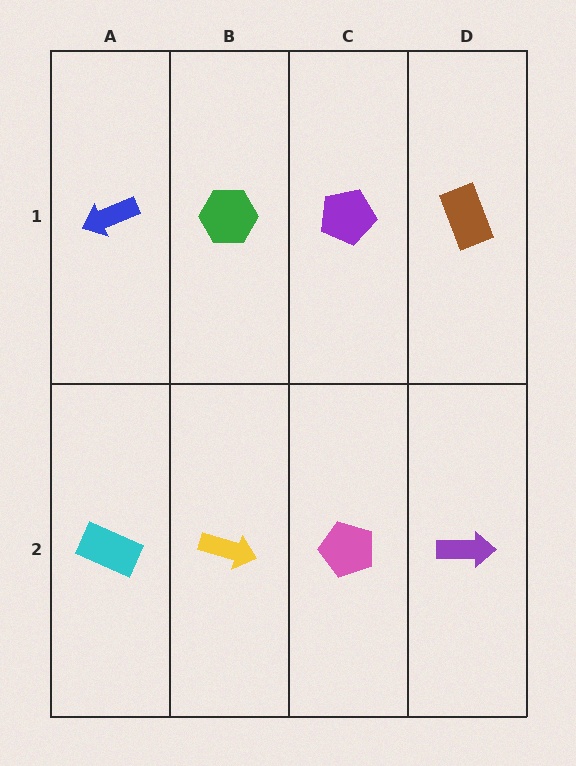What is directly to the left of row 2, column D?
A pink pentagon.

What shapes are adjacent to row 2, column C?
A purple pentagon (row 1, column C), a yellow arrow (row 2, column B), a purple arrow (row 2, column D).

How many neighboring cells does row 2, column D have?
2.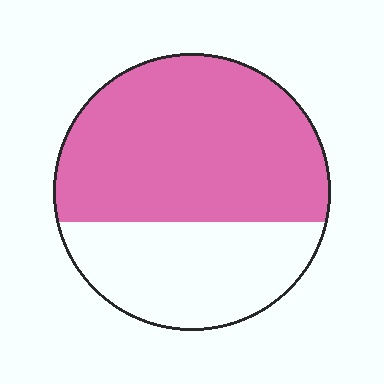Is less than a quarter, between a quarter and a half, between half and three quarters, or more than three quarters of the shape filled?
Between half and three quarters.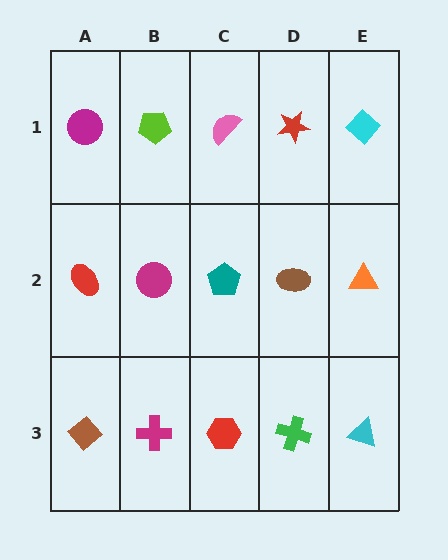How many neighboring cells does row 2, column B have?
4.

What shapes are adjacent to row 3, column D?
A brown ellipse (row 2, column D), a red hexagon (row 3, column C), a cyan triangle (row 3, column E).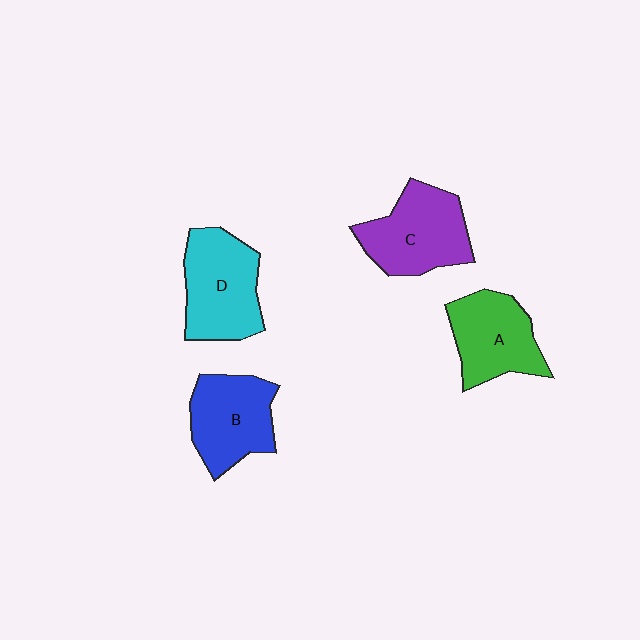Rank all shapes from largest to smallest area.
From largest to smallest: D (cyan), C (purple), B (blue), A (green).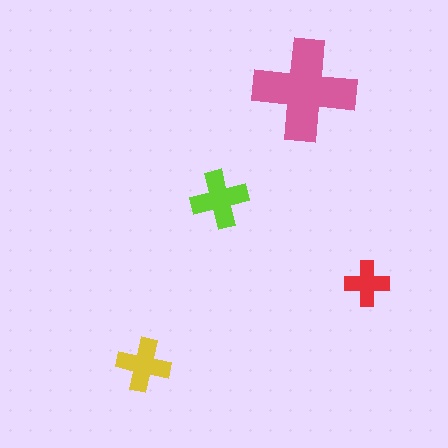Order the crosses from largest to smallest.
the pink one, the lime one, the yellow one, the red one.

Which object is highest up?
The pink cross is topmost.